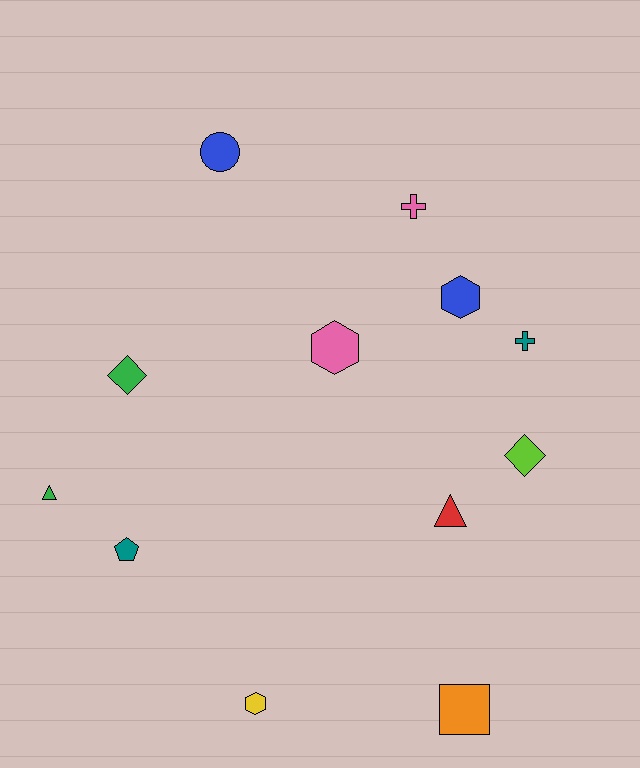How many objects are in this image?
There are 12 objects.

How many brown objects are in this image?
There are no brown objects.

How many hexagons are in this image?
There are 3 hexagons.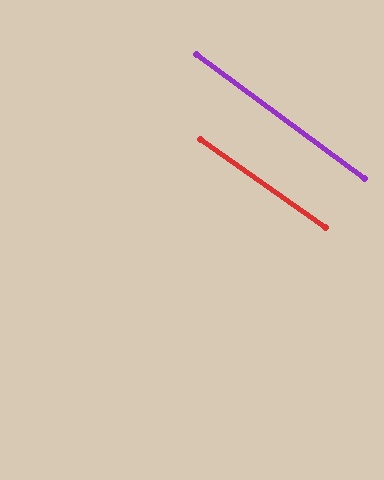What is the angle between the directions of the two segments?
Approximately 1 degree.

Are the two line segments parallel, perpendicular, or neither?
Parallel — their directions differ by only 1.2°.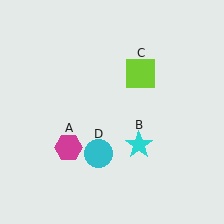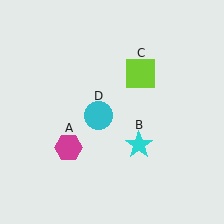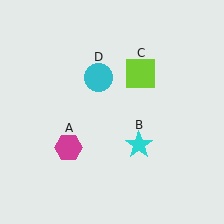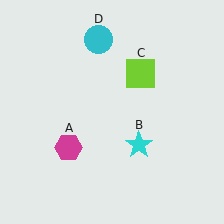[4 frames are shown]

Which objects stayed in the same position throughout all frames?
Magenta hexagon (object A) and cyan star (object B) and lime square (object C) remained stationary.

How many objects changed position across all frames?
1 object changed position: cyan circle (object D).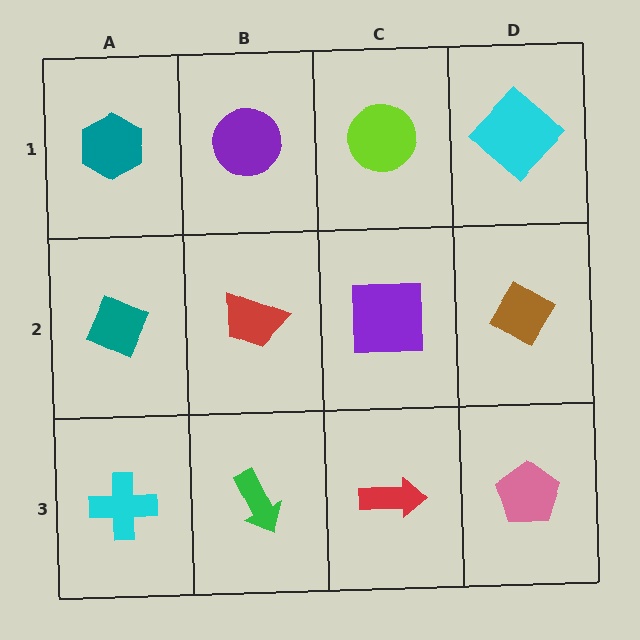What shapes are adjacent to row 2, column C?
A lime circle (row 1, column C), a red arrow (row 3, column C), a red trapezoid (row 2, column B), a brown diamond (row 2, column D).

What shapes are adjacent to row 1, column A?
A teal diamond (row 2, column A), a purple circle (row 1, column B).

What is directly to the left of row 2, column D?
A purple square.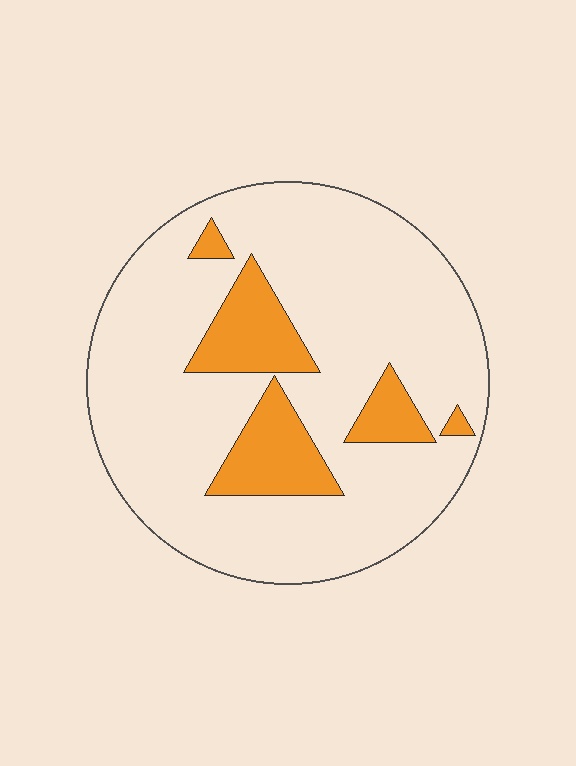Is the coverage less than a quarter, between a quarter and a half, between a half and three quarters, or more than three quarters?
Less than a quarter.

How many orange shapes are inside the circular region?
5.